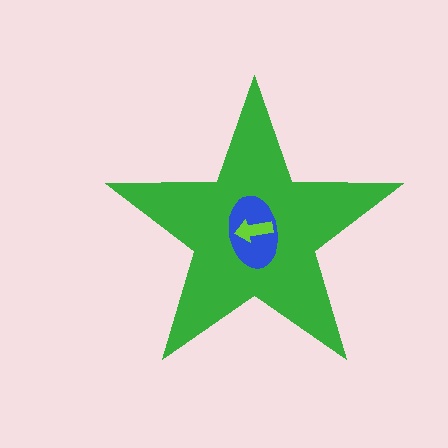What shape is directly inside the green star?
The blue ellipse.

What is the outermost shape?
The green star.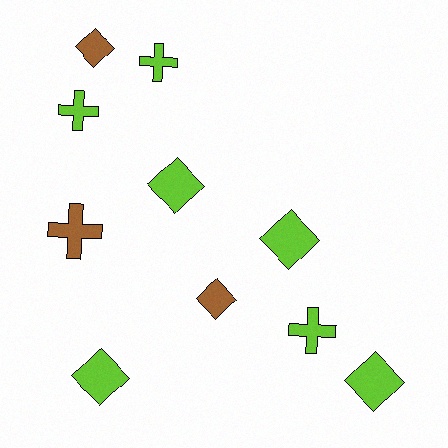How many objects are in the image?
There are 10 objects.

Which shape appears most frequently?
Diamond, with 6 objects.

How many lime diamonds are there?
There are 4 lime diamonds.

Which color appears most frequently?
Lime, with 7 objects.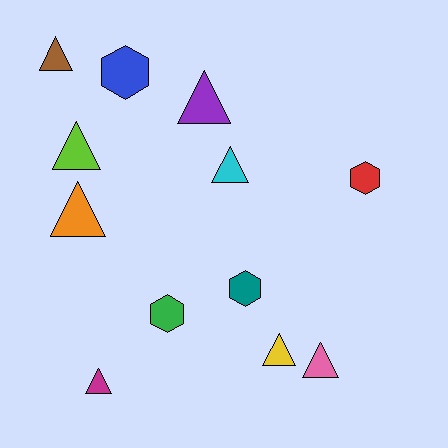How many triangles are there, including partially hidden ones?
There are 8 triangles.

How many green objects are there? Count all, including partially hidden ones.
There is 1 green object.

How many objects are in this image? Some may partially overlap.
There are 12 objects.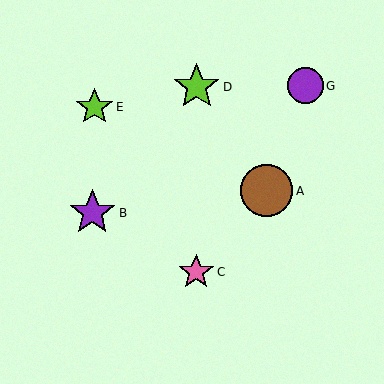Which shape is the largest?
The brown circle (labeled A) is the largest.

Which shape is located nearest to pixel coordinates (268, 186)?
The brown circle (labeled A) at (267, 191) is nearest to that location.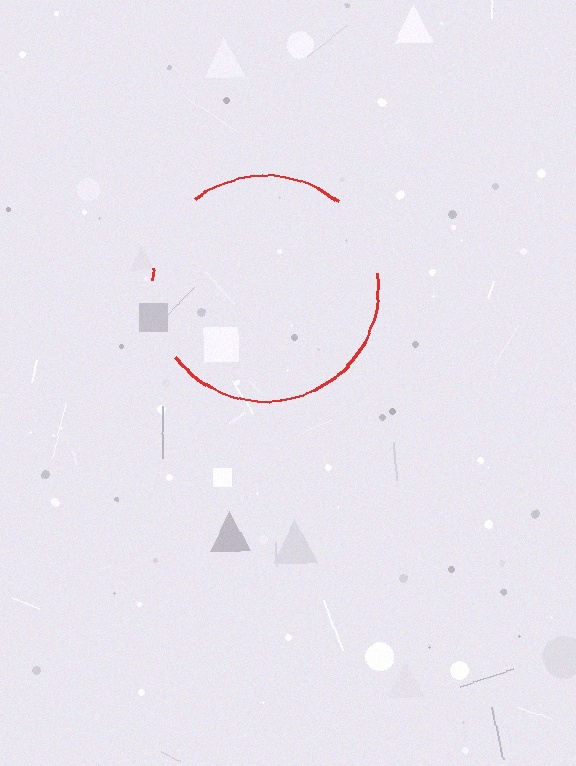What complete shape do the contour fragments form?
The contour fragments form a circle.